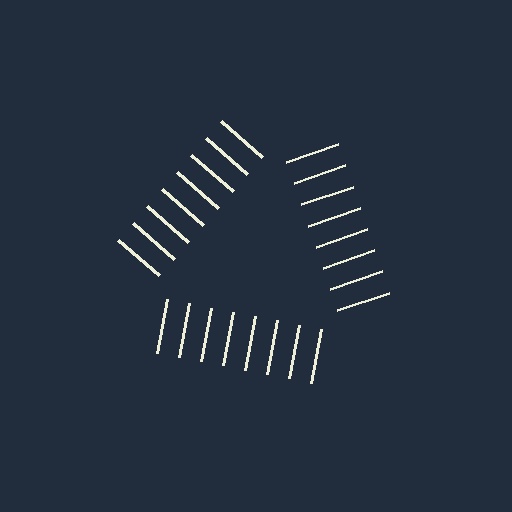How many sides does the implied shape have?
3 sides — the line-ends trace a triangle.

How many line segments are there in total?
24 — 8 along each of the 3 edges.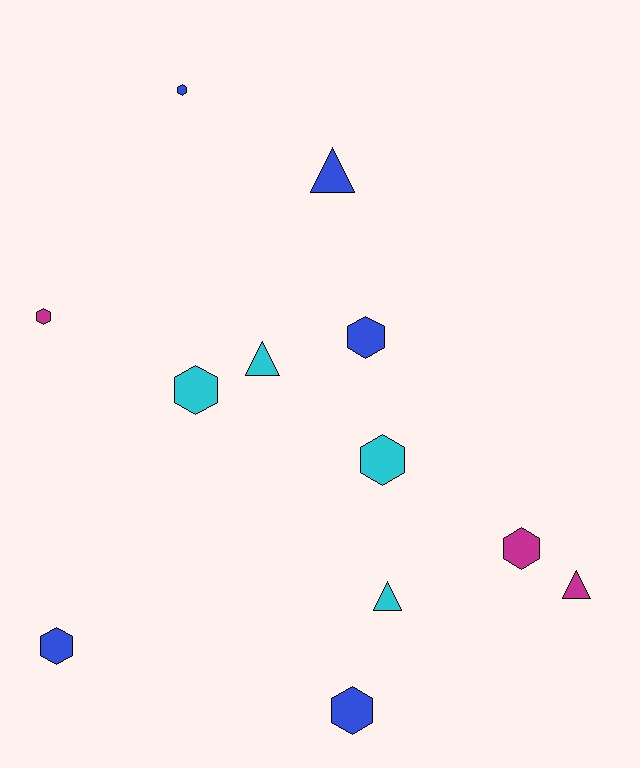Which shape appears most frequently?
Hexagon, with 8 objects.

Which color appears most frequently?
Blue, with 5 objects.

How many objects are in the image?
There are 12 objects.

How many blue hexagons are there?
There are 4 blue hexagons.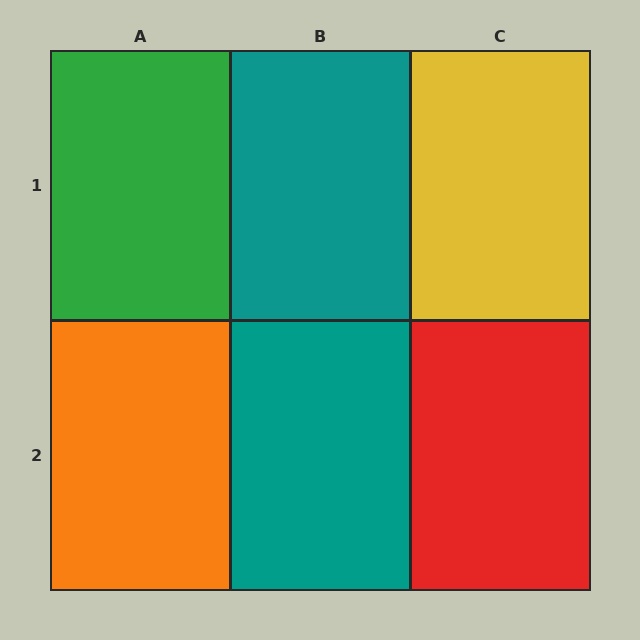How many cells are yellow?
1 cell is yellow.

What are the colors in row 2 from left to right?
Orange, teal, red.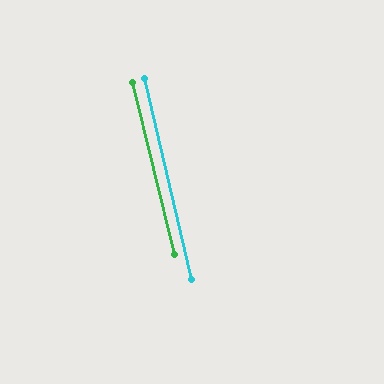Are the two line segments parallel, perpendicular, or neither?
Parallel — their directions differ by only 0.4°.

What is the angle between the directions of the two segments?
Approximately 0 degrees.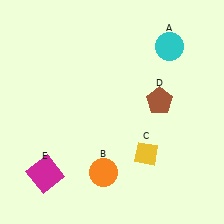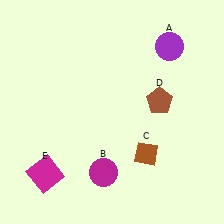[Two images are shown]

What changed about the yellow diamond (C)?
In Image 1, C is yellow. In Image 2, it changed to brown.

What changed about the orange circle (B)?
In Image 1, B is orange. In Image 2, it changed to magenta.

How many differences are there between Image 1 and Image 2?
There are 3 differences between the two images.